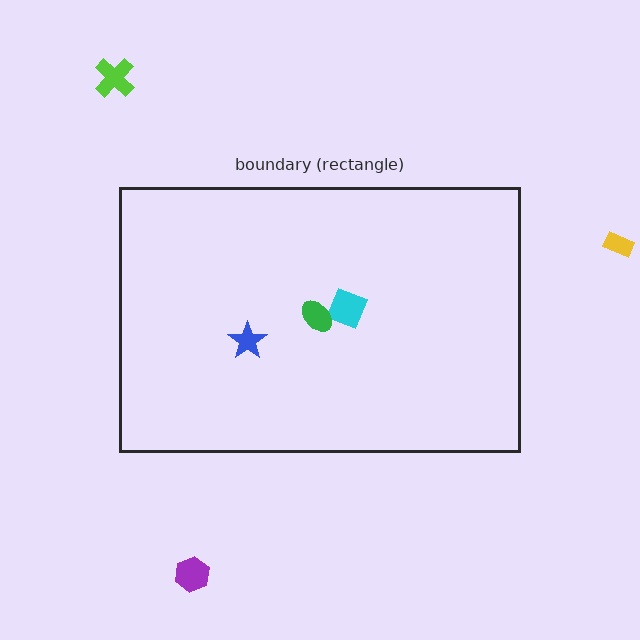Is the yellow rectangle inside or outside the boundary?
Outside.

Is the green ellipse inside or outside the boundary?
Inside.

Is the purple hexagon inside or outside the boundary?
Outside.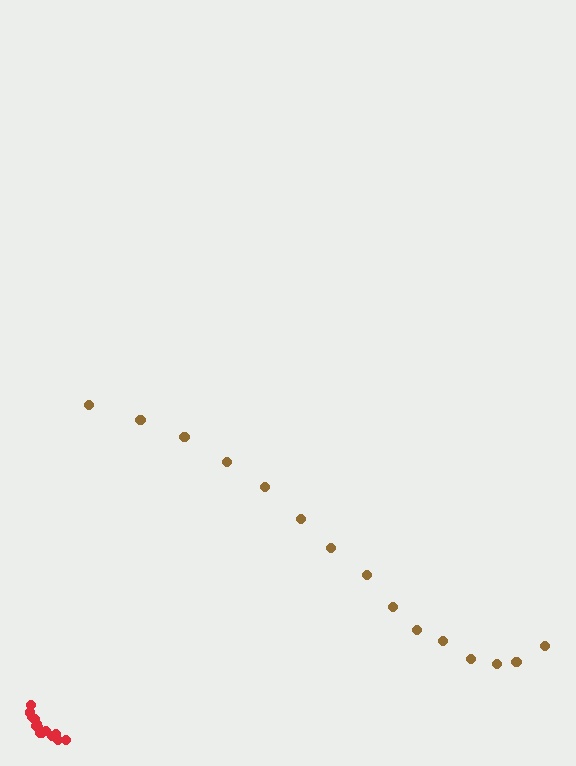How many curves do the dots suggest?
There are 2 distinct paths.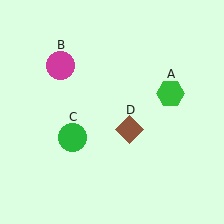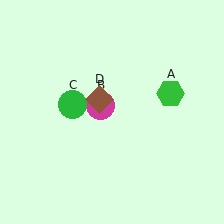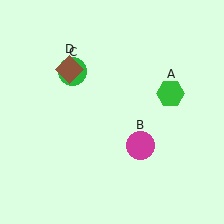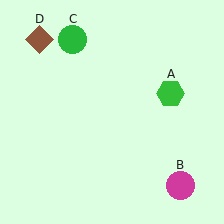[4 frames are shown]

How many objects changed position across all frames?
3 objects changed position: magenta circle (object B), green circle (object C), brown diamond (object D).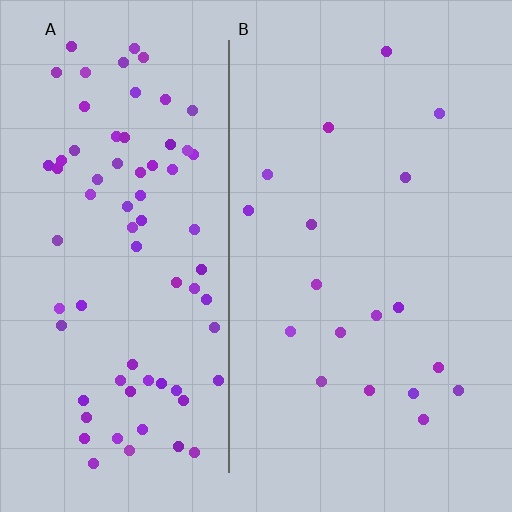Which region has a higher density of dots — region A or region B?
A (the left).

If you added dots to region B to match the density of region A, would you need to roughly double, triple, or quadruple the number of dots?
Approximately quadruple.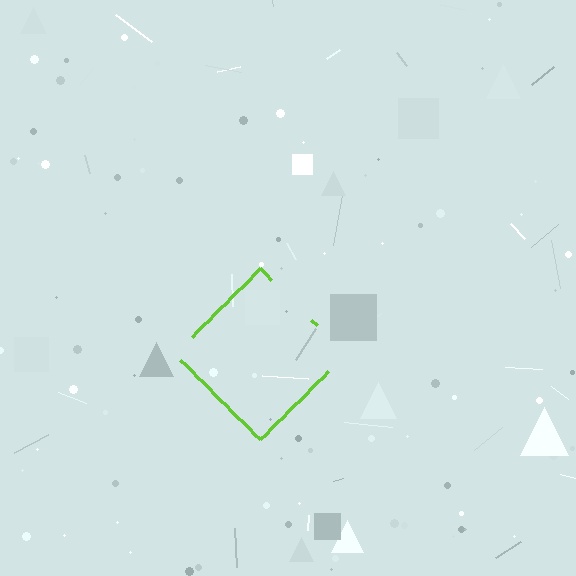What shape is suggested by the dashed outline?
The dashed outline suggests a diamond.